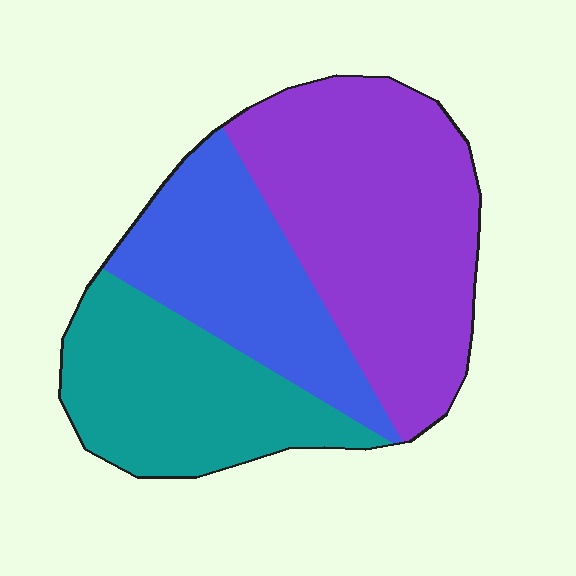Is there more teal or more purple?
Purple.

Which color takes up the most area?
Purple, at roughly 45%.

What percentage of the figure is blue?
Blue covers about 25% of the figure.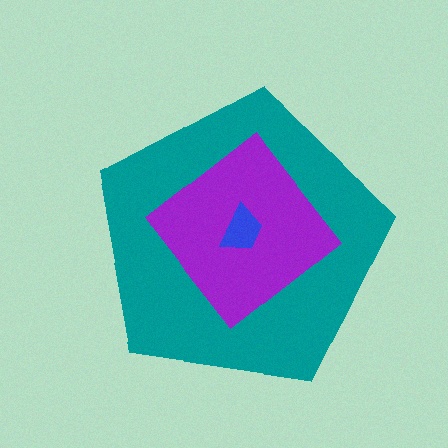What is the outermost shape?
The teal pentagon.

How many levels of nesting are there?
3.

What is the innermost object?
The blue trapezoid.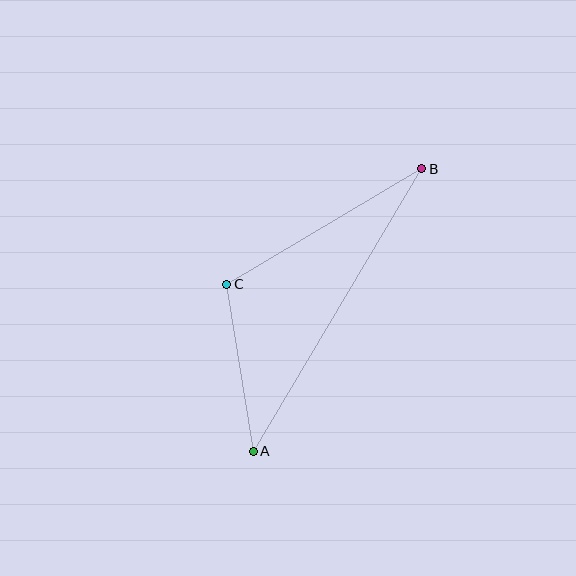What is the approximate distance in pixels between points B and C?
The distance between B and C is approximately 227 pixels.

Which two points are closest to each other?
Points A and C are closest to each other.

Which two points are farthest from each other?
Points A and B are farthest from each other.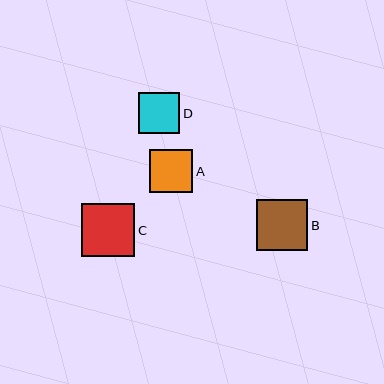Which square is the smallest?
Square D is the smallest with a size of approximately 41 pixels.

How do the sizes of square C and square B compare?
Square C and square B are approximately the same size.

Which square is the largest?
Square C is the largest with a size of approximately 53 pixels.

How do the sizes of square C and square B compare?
Square C and square B are approximately the same size.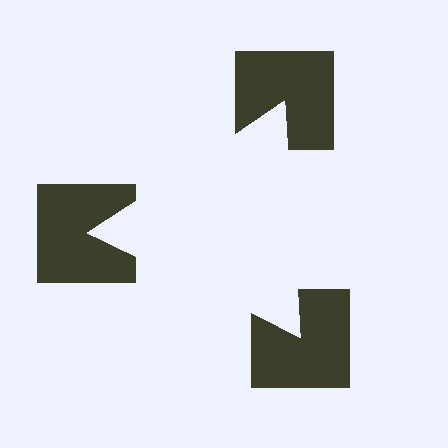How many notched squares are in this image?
There are 3 — one at each vertex of the illusory triangle.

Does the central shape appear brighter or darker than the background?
It typically appears slightly brighter than the background, even though no actual brightness change is drawn.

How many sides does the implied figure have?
3 sides.